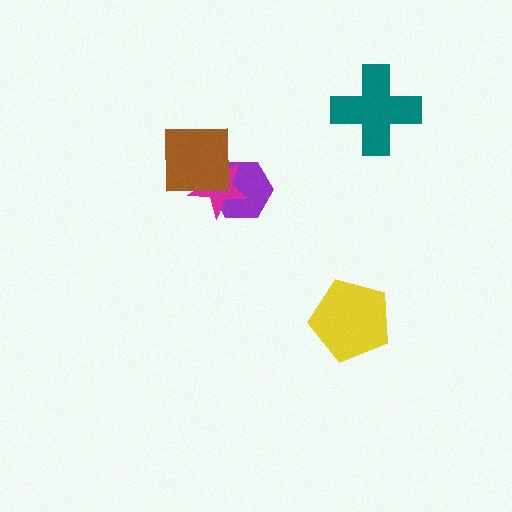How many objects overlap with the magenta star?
2 objects overlap with the magenta star.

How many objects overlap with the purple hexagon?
2 objects overlap with the purple hexagon.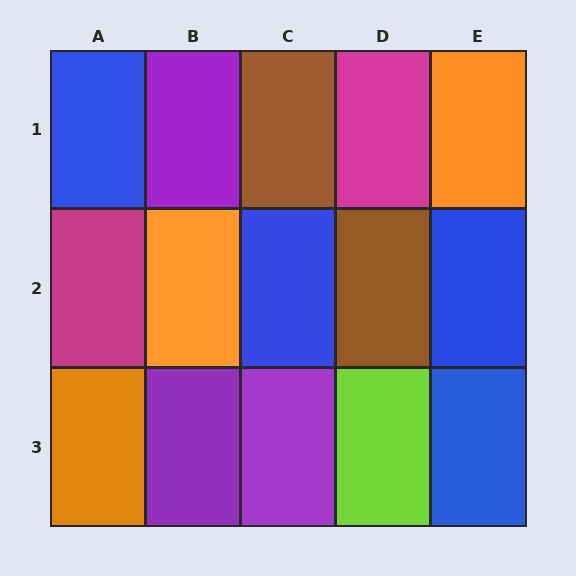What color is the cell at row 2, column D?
Brown.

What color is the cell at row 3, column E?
Blue.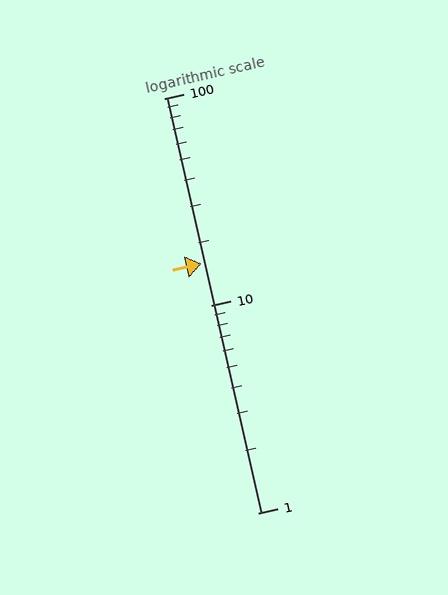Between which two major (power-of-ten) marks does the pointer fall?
The pointer is between 10 and 100.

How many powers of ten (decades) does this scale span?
The scale spans 2 decades, from 1 to 100.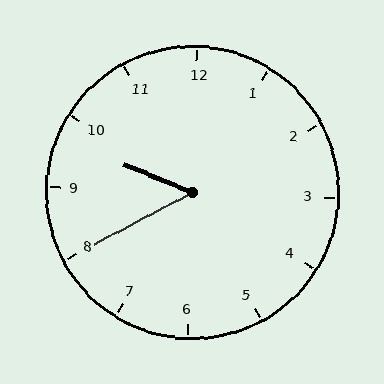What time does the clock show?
9:40.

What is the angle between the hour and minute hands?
Approximately 50 degrees.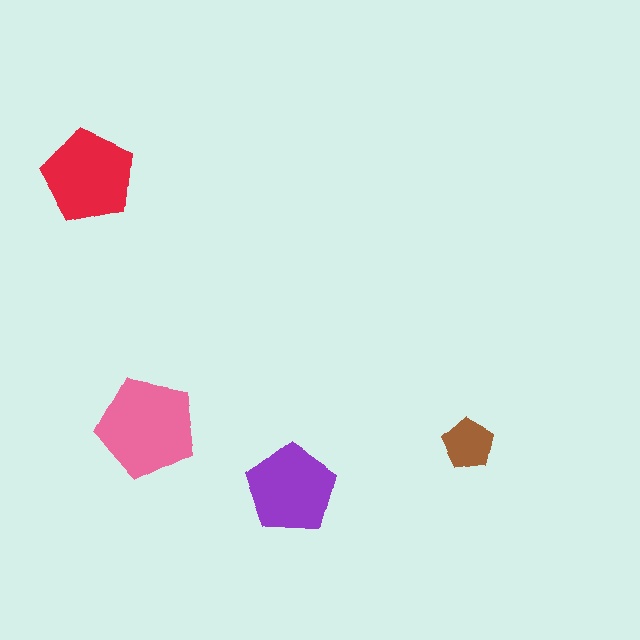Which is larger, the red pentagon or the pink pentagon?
The pink one.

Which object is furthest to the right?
The brown pentagon is rightmost.